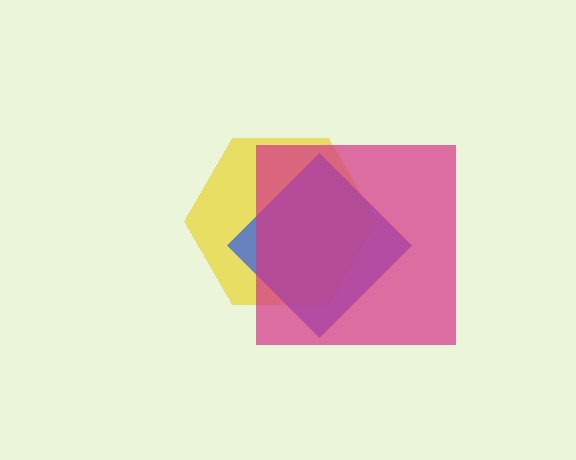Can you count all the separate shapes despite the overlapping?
Yes, there are 3 separate shapes.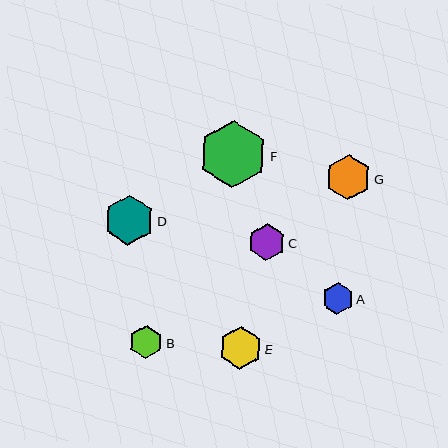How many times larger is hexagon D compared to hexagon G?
Hexagon D is approximately 1.1 times the size of hexagon G.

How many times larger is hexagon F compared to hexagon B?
Hexagon F is approximately 2.0 times the size of hexagon B.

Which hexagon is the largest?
Hexagon F is the largest with a size of approximately 67 pixels.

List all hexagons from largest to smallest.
From largest to smallest: F, D, G, E, C, B, A.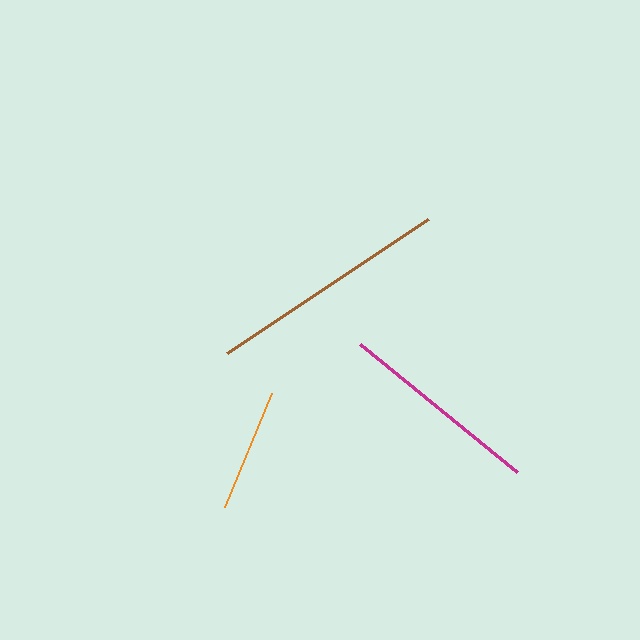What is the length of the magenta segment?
The magenta segment is approximately 203 pixels long.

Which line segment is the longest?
The brown line is the longest at approximately 242 pixels.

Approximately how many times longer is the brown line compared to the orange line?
The brown line is approximately 2.0 times the length of the orange line.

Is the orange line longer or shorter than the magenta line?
The magenta line is longer than the orange line.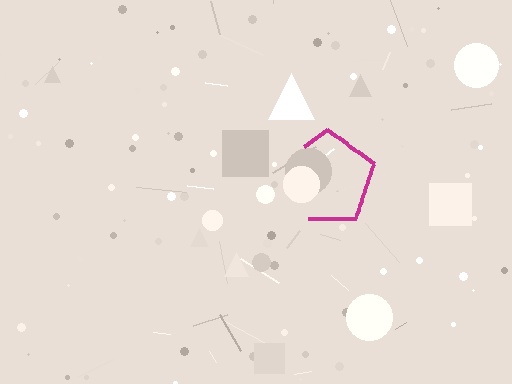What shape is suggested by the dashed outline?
The dashed outline suggests a pentagon.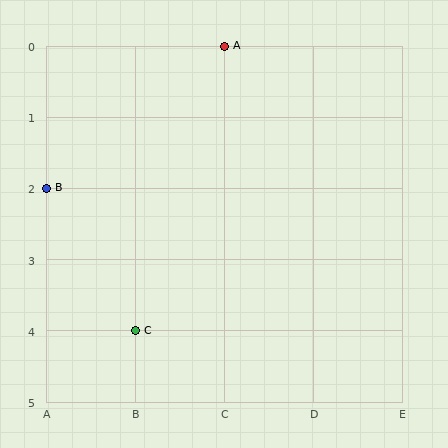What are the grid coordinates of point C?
Point C is at grid coordinates (B, 4).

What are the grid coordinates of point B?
Point B is at grid coordinates (A, 2).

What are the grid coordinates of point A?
Point A is at grid coordinates (C, 0).